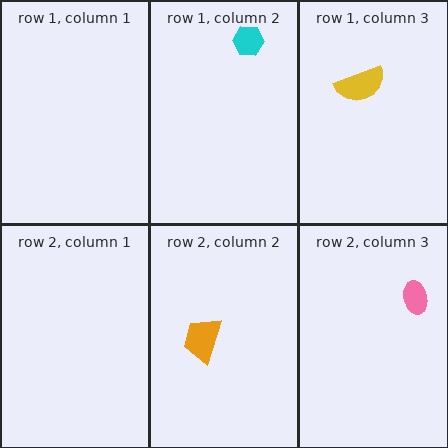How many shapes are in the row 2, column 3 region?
1.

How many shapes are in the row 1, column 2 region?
1.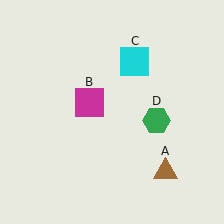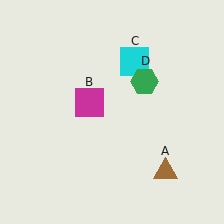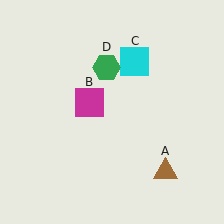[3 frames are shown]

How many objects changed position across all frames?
1 object changed position: green hexagon (object D).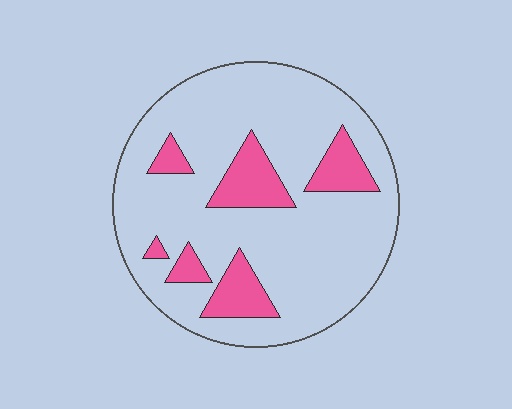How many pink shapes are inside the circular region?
6.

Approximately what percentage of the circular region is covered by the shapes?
Approximately 20%.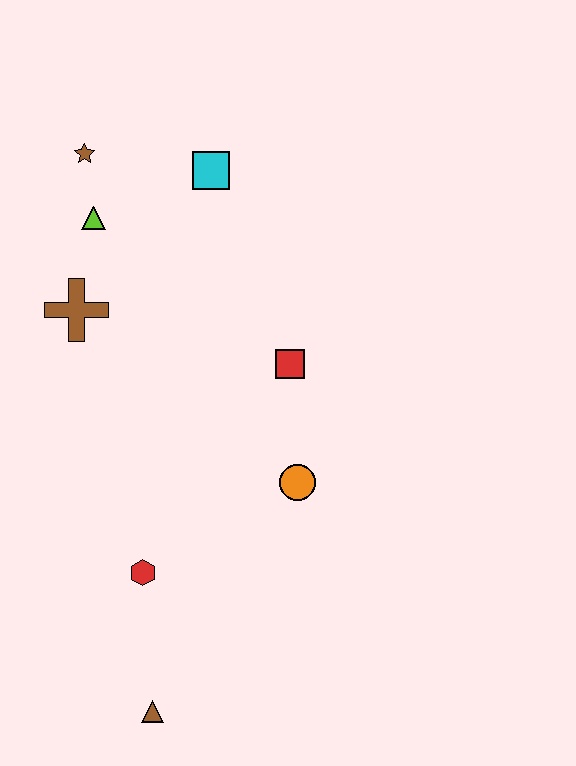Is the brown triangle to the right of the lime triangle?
Yes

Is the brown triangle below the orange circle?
Yes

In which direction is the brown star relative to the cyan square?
The brown star is to the left of the cyan square.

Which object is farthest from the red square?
The brown triangle is farthest from the red square.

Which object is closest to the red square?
The orange circle is closest to the red square.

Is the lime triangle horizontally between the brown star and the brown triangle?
Yes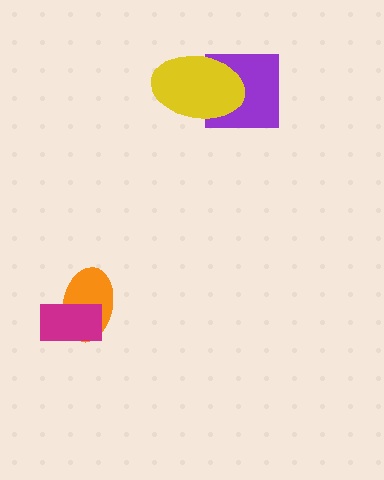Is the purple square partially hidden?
Yes, it is partially covered by another shape.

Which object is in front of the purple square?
The yellow ellipse is in front of the purple square.